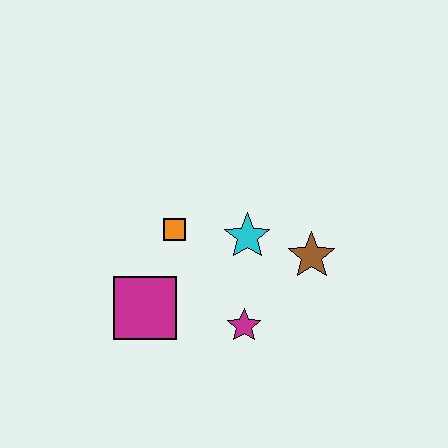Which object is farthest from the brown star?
The magenta square is farthest from the brown star.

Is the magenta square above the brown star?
No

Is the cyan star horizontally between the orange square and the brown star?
Yes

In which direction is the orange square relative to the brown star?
The orange square is to the left of the brown star.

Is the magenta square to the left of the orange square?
Yes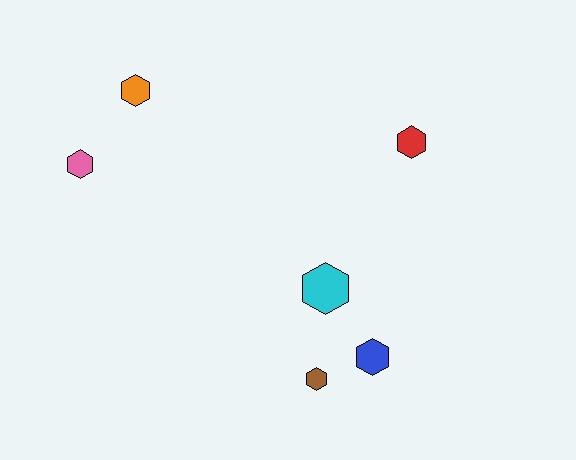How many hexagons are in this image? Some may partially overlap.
There are 6 hexagons.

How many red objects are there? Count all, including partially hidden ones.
There is 1 red object.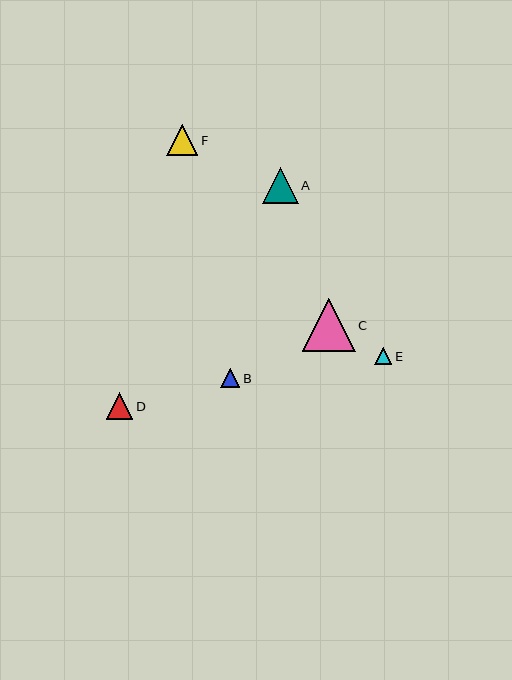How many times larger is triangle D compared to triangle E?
Triangle D is approximately 1.5 times the size of triangle E.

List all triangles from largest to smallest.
From largest to smallest: C, A, F, D, B, E.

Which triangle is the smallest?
Triangle E is the smallest with a size of approximately 17 pixels.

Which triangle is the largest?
Triangle C is the largest with a size of approximately 53 pixels.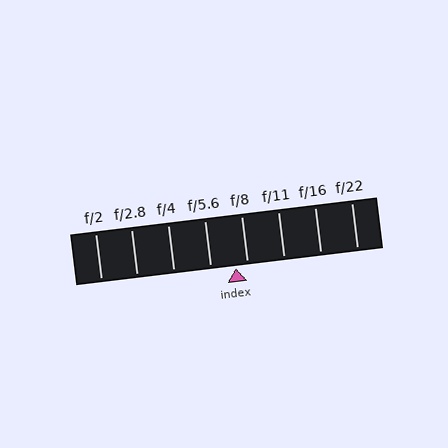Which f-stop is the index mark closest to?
The index mark is closest to f/8.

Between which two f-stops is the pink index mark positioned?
The index mark is between f/5.6 and f/8.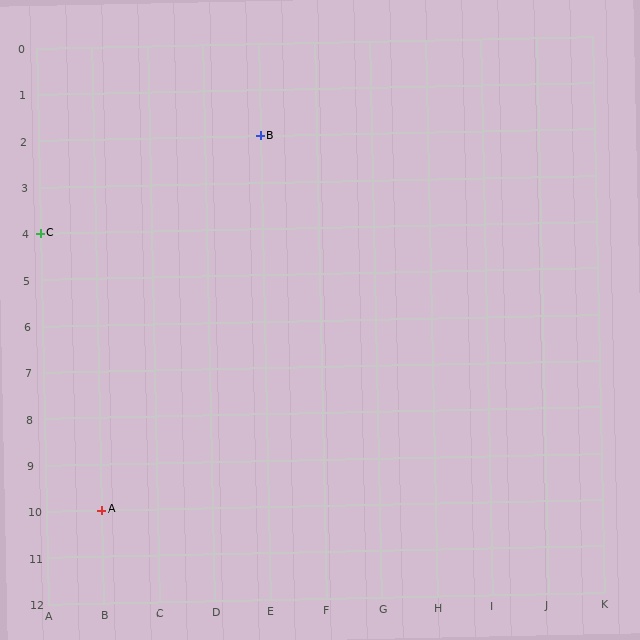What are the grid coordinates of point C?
Point C is at grid coordinates (A, 4).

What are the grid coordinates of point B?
Point B is at grid coordinates (E, 2).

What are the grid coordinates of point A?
Point A is at grid coordinates (B, 10).